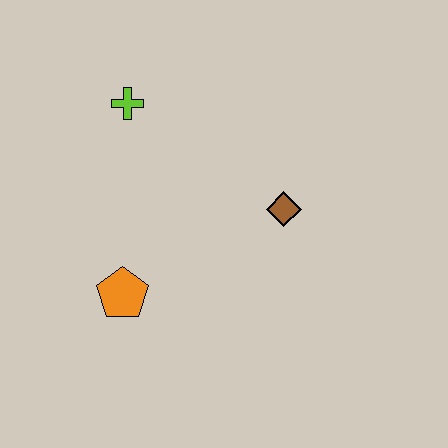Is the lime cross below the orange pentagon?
No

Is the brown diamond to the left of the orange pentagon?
No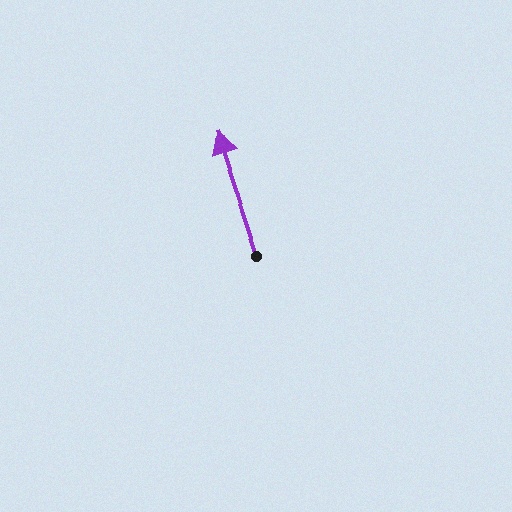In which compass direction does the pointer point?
North.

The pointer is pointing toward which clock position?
Roughly 11 o'clock.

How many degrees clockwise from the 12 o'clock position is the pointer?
Approximately 342 degrees.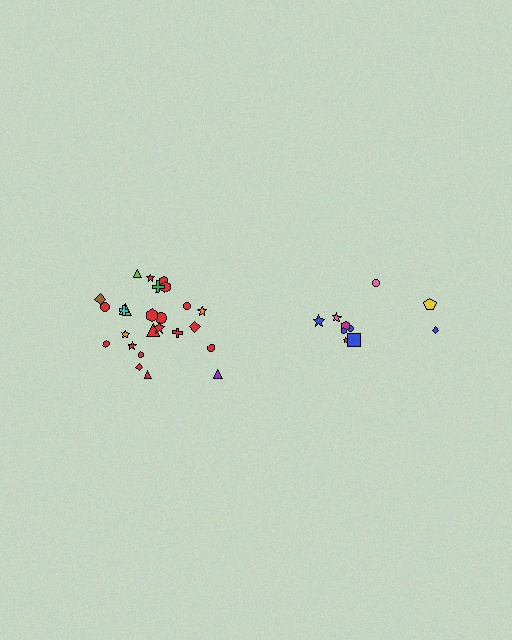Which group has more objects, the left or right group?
The left group.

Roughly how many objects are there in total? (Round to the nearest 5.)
Roughly 35 objects in total.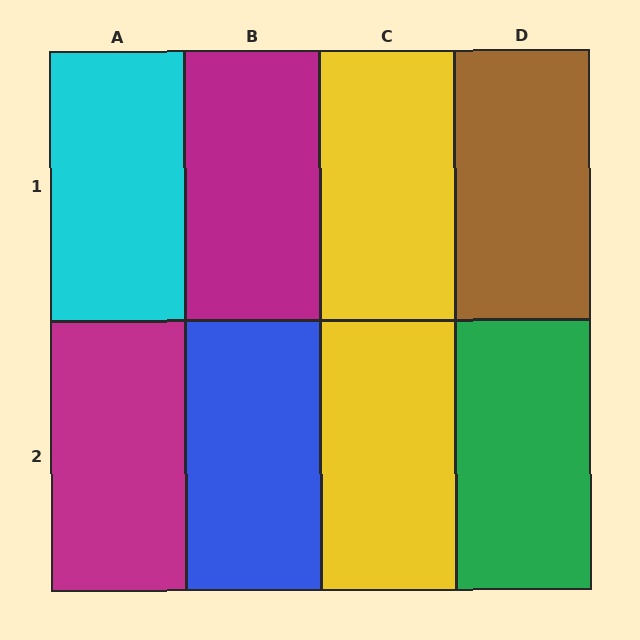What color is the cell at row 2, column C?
Yellow.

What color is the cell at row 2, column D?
Green.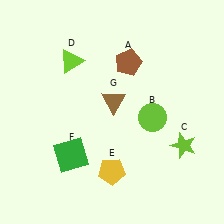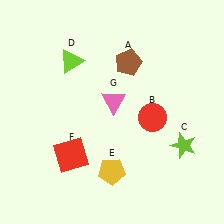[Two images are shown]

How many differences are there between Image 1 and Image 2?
There are 3 differences between the two images.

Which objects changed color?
B changed from lime to red. F changed from green to red. G changed from brown to pink.